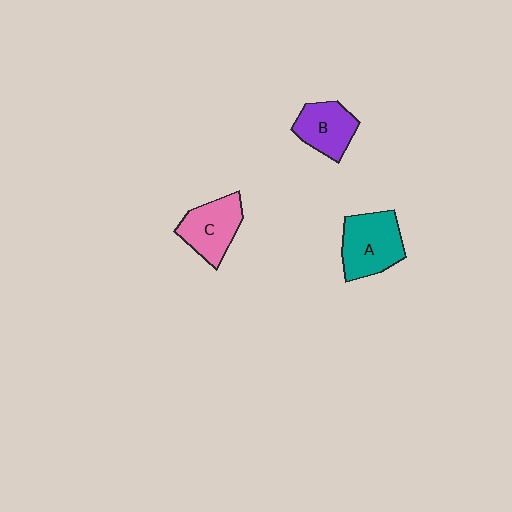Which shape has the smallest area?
Shape B (purple).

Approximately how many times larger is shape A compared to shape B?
Approximately 1.3 times.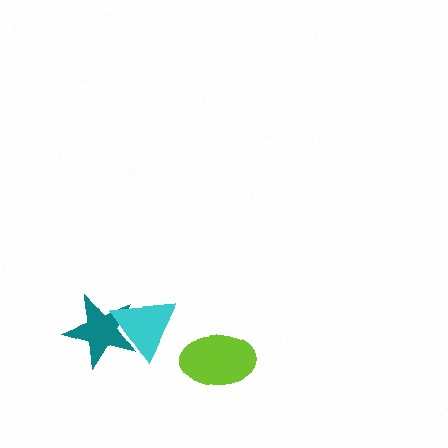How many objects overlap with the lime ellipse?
0 objects overlap with the lime ellipse.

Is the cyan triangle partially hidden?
No, no other shape covers it.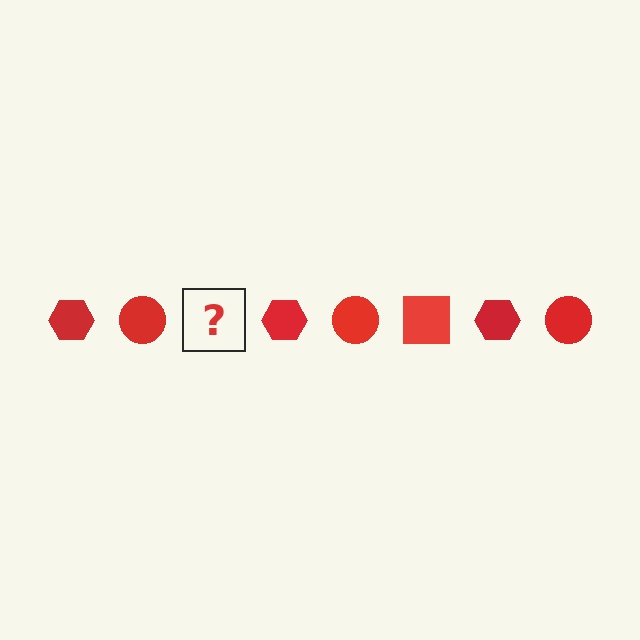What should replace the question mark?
The question mark should be replaced with a red square.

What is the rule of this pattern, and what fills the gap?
The rule is that the pattern cycles through hexagon, circle, square shapes in red. The gap should be filled with a red square.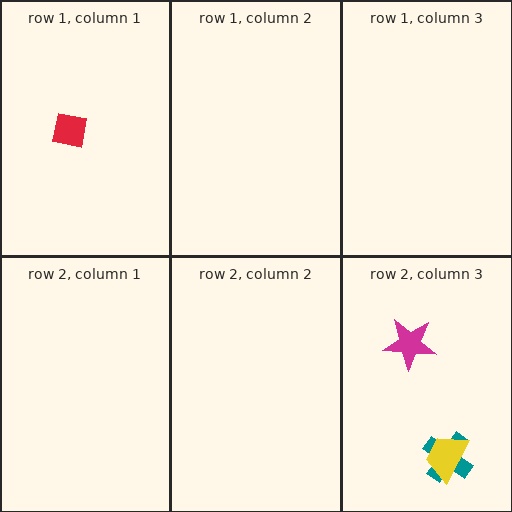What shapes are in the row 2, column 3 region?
The teal cross, the yellow trapezoid, the magenta star.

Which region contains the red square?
The row 1, column 1 region.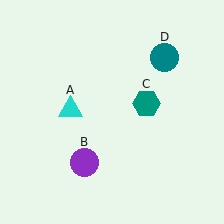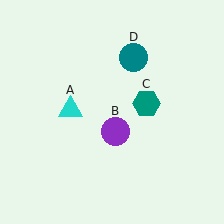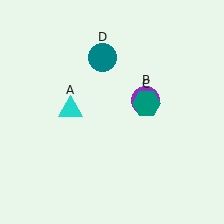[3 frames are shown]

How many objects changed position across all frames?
2 objects changed position: purple circle (object B), teal circle (object D).